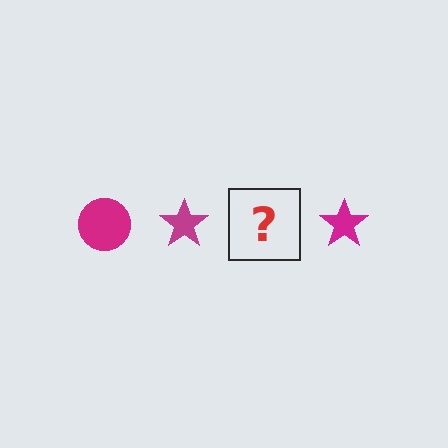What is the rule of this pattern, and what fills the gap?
The rule is that the pattern cycles through circle, star shapes in magenta. The gap should be filled with a magenta circle.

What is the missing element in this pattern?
The missing element is a magenta circle.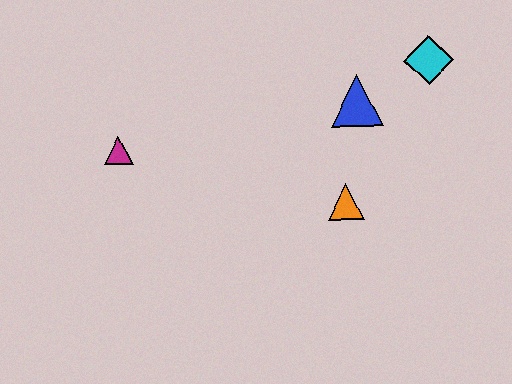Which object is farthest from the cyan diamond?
The magenta triangle is farthest from the cyan diamond.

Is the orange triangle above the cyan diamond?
No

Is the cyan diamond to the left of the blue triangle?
No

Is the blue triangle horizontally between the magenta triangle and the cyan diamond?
Yes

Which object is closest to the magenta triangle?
The orange triangle is closest to the magenta triangle.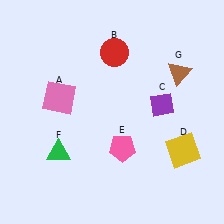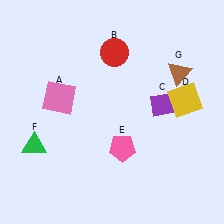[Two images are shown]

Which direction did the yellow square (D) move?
The yellow square (D) moved up.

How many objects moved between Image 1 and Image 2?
2 objects moved between the two images.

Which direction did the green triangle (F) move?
The green triangle (F) moved left.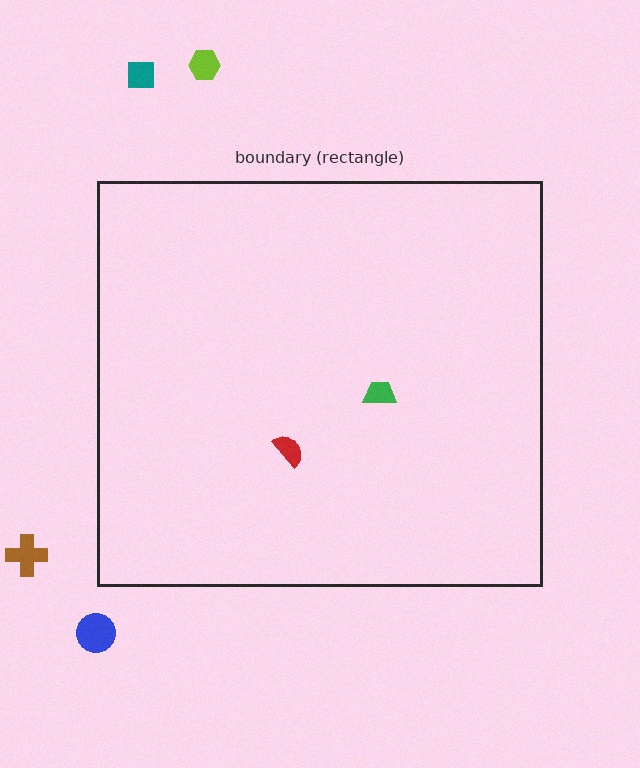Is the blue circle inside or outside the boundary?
Outside.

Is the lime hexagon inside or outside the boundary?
Outside.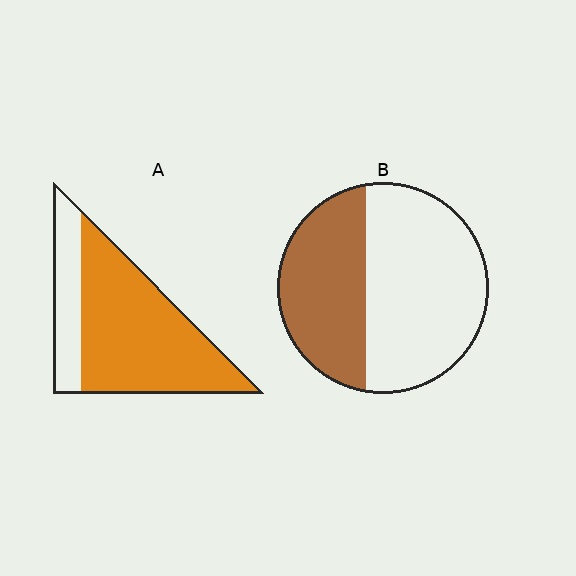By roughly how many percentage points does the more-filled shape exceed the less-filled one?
By roughly 35 percentage points (A over B).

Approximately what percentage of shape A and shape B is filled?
A is approximately 75% and B is approximately 40%.